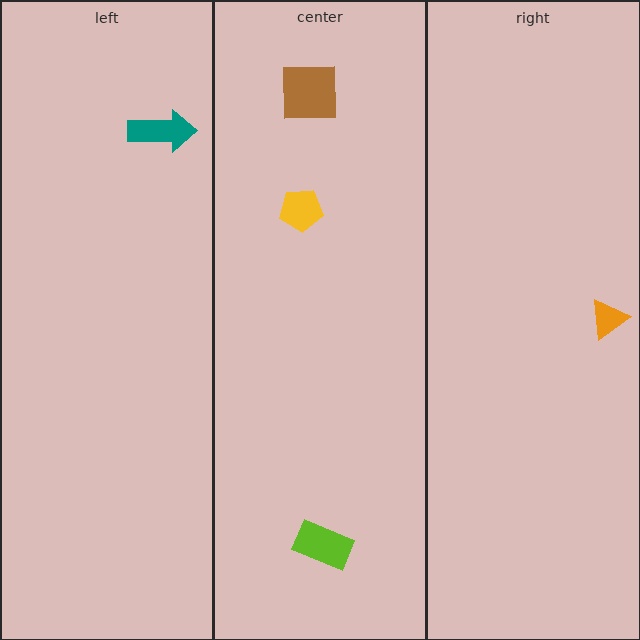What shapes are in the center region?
The lime rectangle, the yellow pentagon, the brown square.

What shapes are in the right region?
The orange triangle.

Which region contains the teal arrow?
The left region.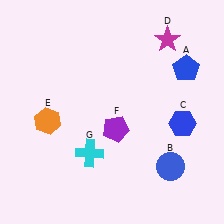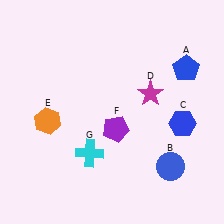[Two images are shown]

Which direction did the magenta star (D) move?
The magenta star (D) moved down.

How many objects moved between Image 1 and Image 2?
1 object moved between the two images.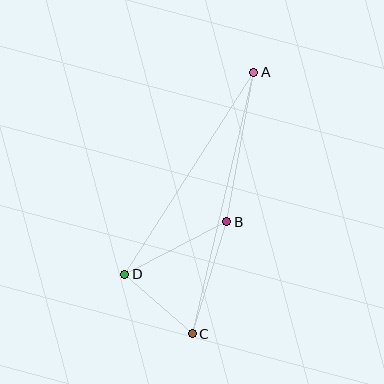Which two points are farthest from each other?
Points A and C are farthest from each other.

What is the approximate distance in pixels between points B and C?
The distance between B and C is approximately 117 pixels.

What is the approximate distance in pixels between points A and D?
The distance between A and D is approximately 240 pixels.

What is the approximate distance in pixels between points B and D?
The distance between B and D is approximately 115 pixels.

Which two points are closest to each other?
Points C and D are closest to each other.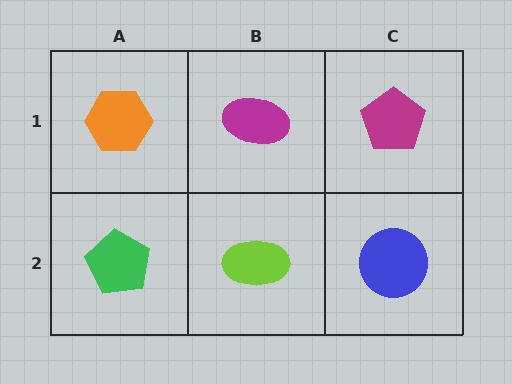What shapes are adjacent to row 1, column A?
A green pentagon (row 2, column A), a magenta ellipse (row 1, column B).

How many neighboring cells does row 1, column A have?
2.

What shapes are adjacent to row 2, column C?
A magenta pentagon (row 1, column C), a lime ellipse (row 2, column B).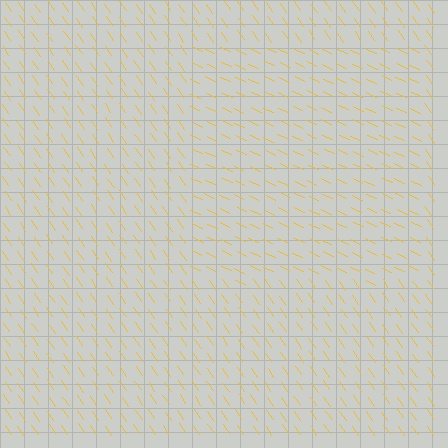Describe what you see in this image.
The image is filled with small yellow line segments. A rectangle region in the image has lines oriented differently from the surrounding lines, creating a visible texture boundary.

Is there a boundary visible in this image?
Yes, there is a texture boundary formed by a change in line orientation.